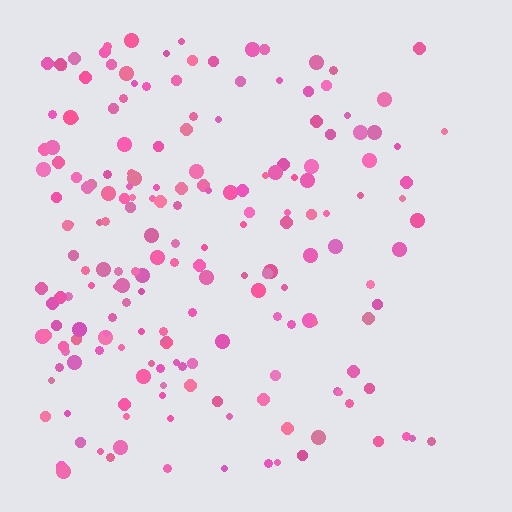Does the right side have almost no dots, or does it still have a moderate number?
Still a moderate number, just noticeably fewer than the left.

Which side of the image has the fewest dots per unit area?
The right.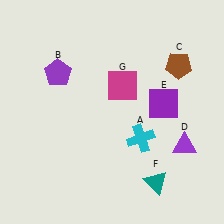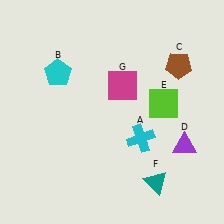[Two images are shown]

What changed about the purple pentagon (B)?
In Image 1, B is purple. In Image 2, it changed to cyan.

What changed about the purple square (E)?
In Image 1, E is purple. In Image 2, it changed to lime.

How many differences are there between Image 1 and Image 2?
There are 2 differences between the two images.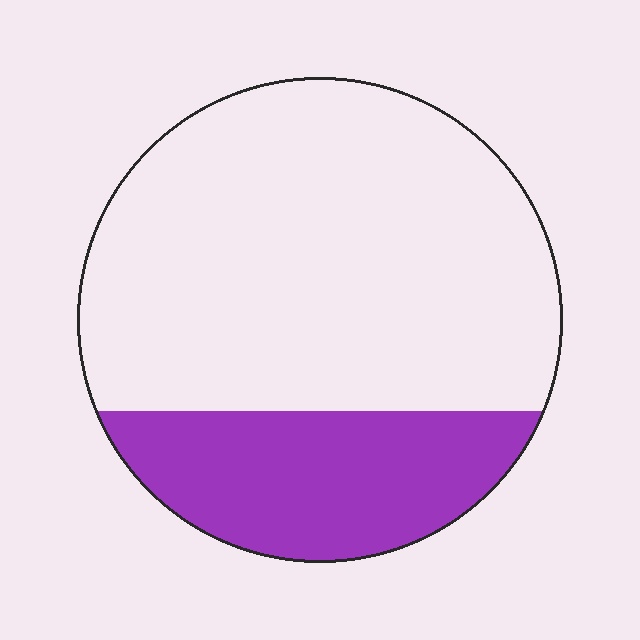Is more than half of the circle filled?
No.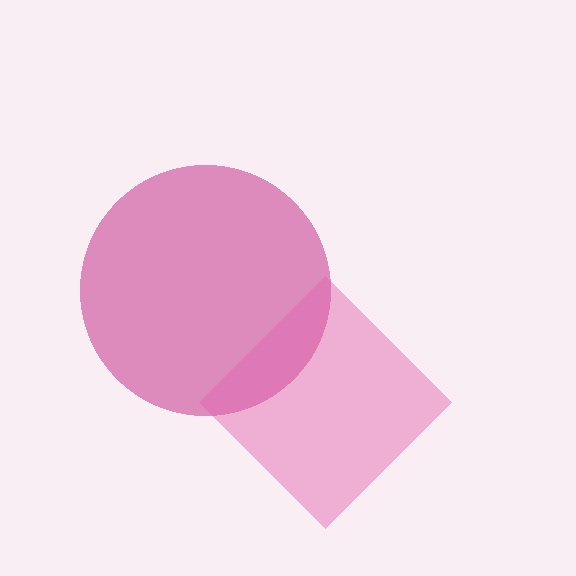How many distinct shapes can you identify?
There are 2 distinct shapes: a magenta circle, a pink diamond.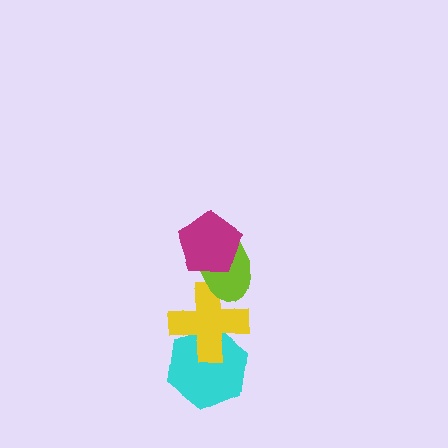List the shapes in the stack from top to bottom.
From top to bottom: the magenta pentagon, the lime ellipse, the yellow cross, the cyan hexagon.